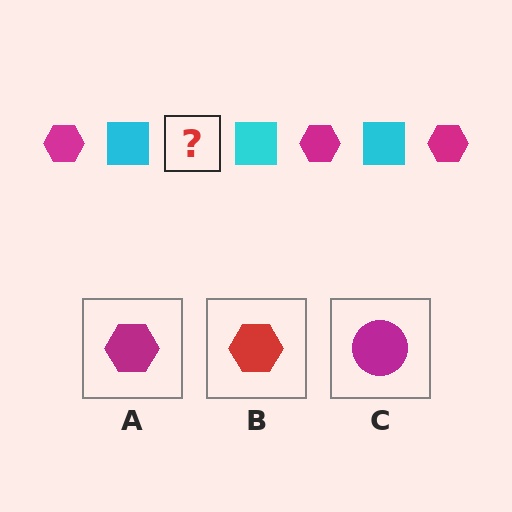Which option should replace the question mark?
Option A.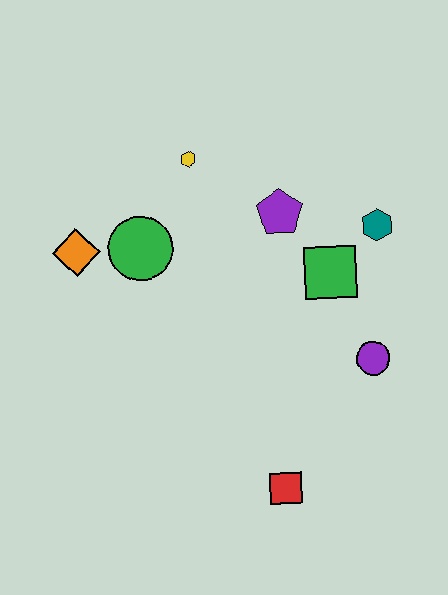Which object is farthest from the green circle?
The red square is farthest from the green circle.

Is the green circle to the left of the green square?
Yes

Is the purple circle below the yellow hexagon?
Yes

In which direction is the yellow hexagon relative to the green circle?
The yellow hexagon is above the green circle.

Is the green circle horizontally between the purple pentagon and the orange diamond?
Yes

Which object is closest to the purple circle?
The green square is closest to the purple circle.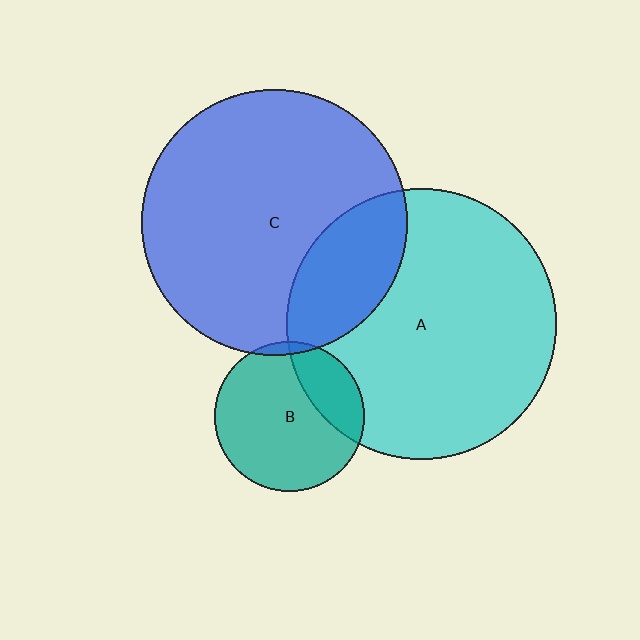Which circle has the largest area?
Circle A (cyan).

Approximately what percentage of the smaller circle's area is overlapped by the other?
Approximately 25%.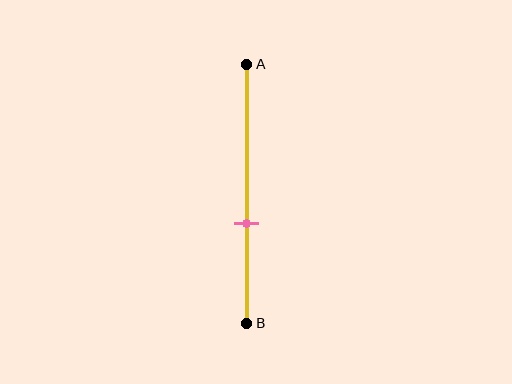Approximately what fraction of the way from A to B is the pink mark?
The pink mark is approximately 60% of the way from A to B.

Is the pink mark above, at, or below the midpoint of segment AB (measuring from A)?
The pink mark is below the midpoint of segment AB.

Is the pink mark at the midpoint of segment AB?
No, the mark is at about 60% from A, not at the 50% midpoint.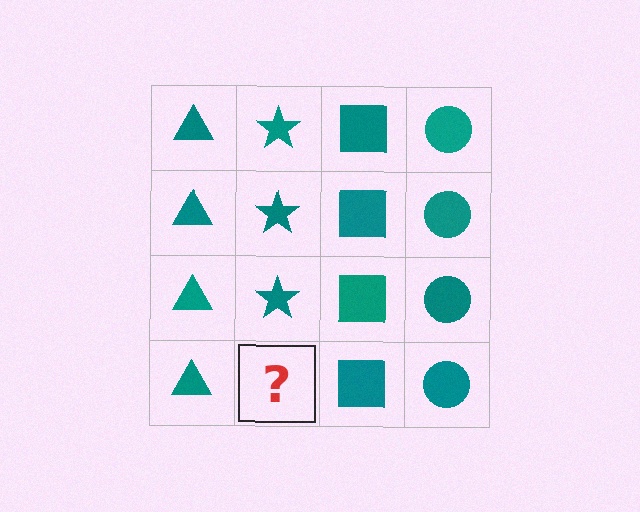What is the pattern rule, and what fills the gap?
The rule is that each column has a consistent shape. The gap should be filled with a teal star.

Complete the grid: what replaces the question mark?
The question mark should be replaced with a teal star.